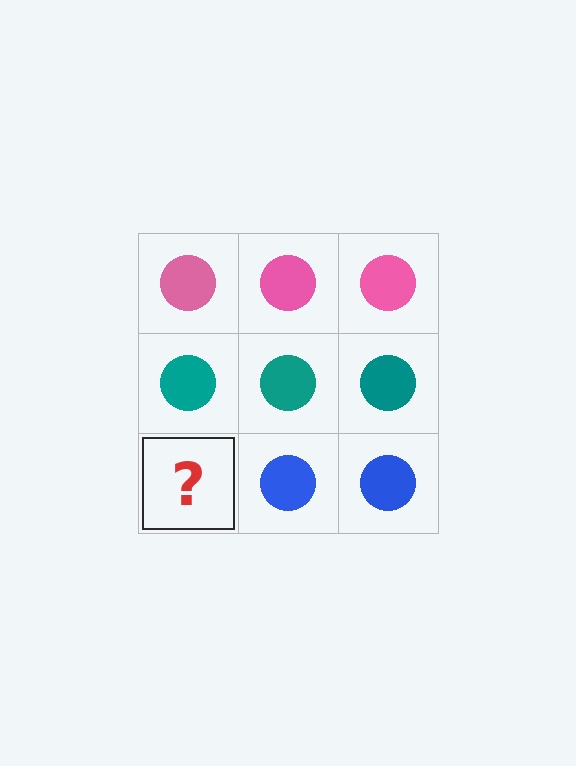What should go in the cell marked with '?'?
The missing cell should contain a blue circle.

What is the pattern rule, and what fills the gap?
The rule is that each row has a consistent color. The gap should be filled with a blue circle.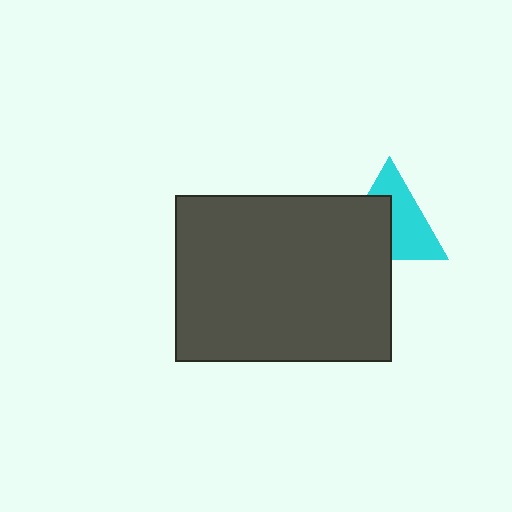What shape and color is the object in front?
The object in front is a dark gray rectangle.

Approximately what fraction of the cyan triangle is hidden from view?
Roughly 45% of the cyan triangle is hidden behind the dark gray rectangle.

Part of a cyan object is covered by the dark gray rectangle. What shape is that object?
It is a triangle.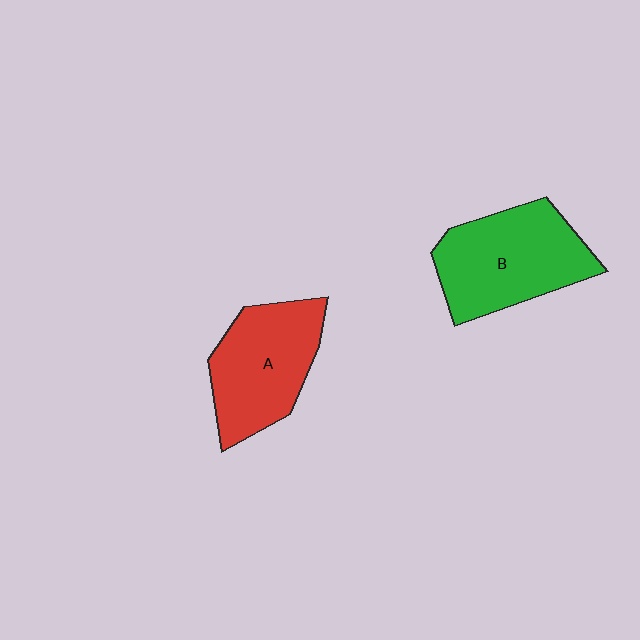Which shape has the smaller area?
Shape A (red).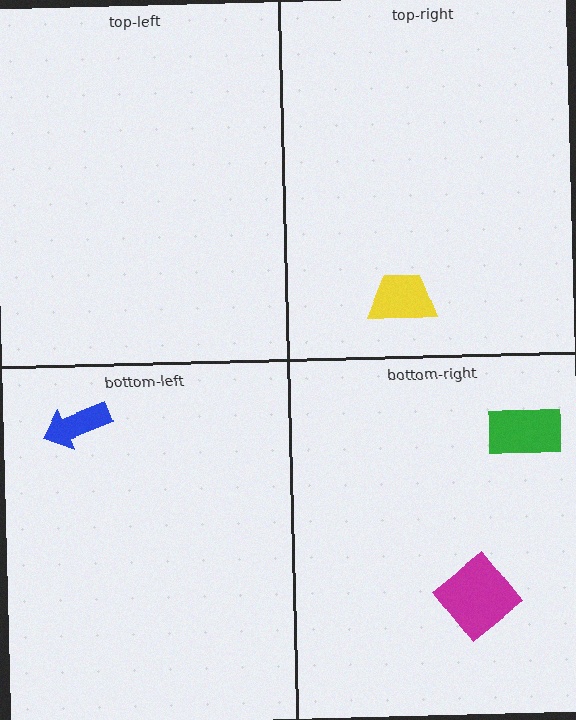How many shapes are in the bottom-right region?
2.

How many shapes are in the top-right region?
1.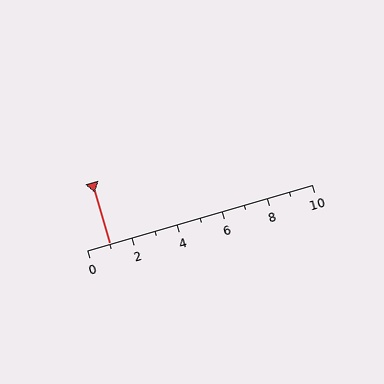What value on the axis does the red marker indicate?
The marker indicates approximately 1.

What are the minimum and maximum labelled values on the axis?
The axis runs from 0 to 10.